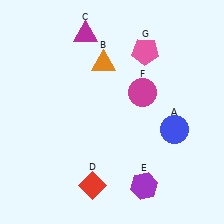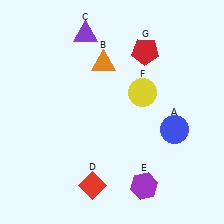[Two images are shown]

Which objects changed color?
C changed from magenta to purple. F changed from magenta to yellow. G changed from pink to red.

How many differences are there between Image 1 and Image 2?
There are 3 differences between the two images.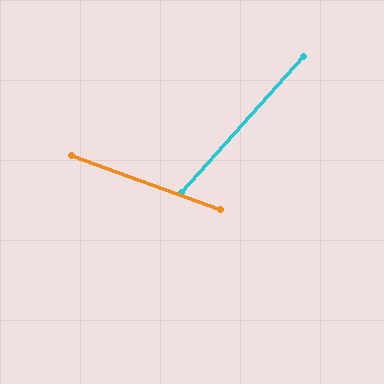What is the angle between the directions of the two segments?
Approximately 68 degrees.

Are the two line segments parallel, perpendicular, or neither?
Neither parallel nor perpendicular — they differ by about 68°.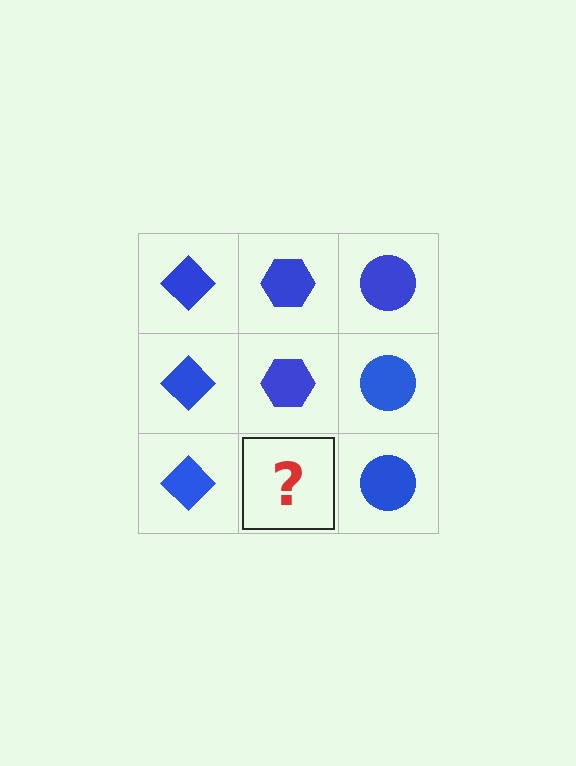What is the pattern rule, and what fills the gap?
The rule is that each column has a consistent shape. The gap should be filled with a blue hexagon.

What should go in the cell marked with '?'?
The missing cell should contain a blue hexagon.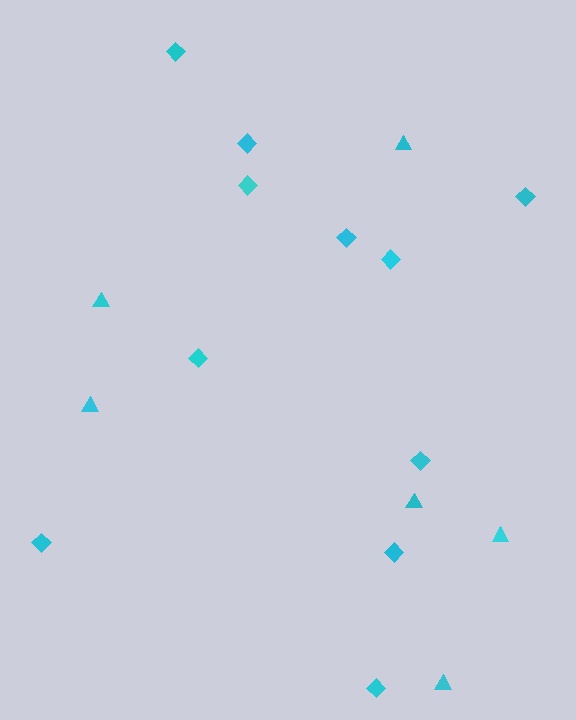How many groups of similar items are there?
There are 2 groups: one group of diamonds (11) and one group of triangles (6).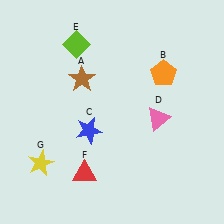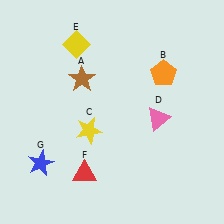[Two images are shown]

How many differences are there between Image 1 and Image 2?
There are 3 differences between the two images.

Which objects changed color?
C changed from blue to yellow. E changed from lime to yellow. G changed from yellow to blue.